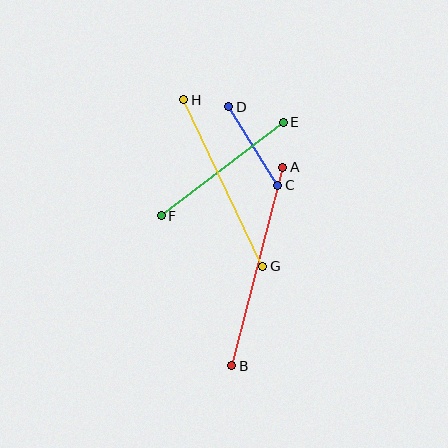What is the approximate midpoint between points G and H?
The midpoint is at approximately (223, 183) pixels.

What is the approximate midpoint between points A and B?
The midpoint is at approximately (257, 267) pixels.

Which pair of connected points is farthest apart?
Points A and B are farthest apart.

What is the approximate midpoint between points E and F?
The midpoint is at approximately (222, 169) pixels.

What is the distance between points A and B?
The distance is approximately 205 pixels.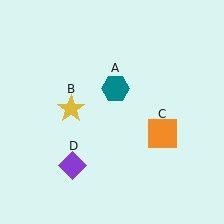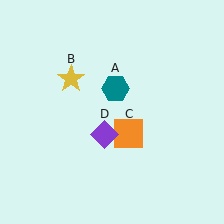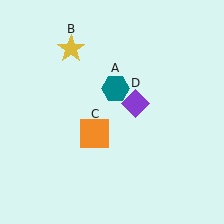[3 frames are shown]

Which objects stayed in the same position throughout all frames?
Teal hexagon (object A) remained stationary.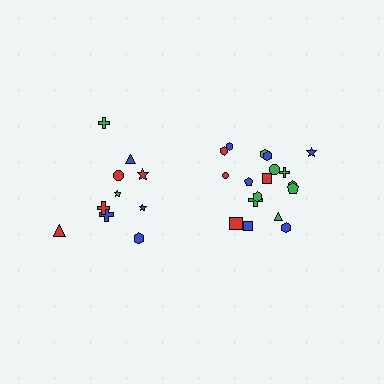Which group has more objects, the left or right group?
The right group.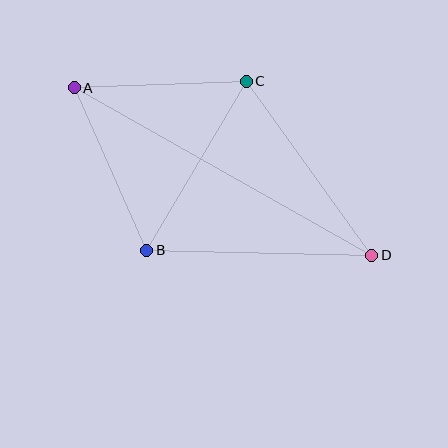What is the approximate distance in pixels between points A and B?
The distance between A and B is approximately 178 pixels.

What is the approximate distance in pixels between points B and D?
The distance between B and D is approximately 225 pixels.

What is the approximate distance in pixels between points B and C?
The distance between B and C is approximately 196 pixels.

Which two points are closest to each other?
Points A and C are closest to each other.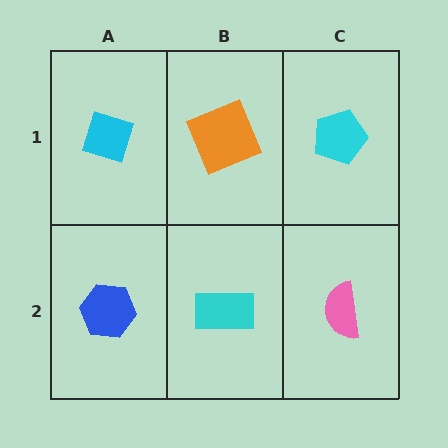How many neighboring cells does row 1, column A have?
2.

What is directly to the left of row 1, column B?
A cyan diamond.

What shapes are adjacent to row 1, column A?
A blue hexagon (row 2, column A), an orange square (row 1, column B).